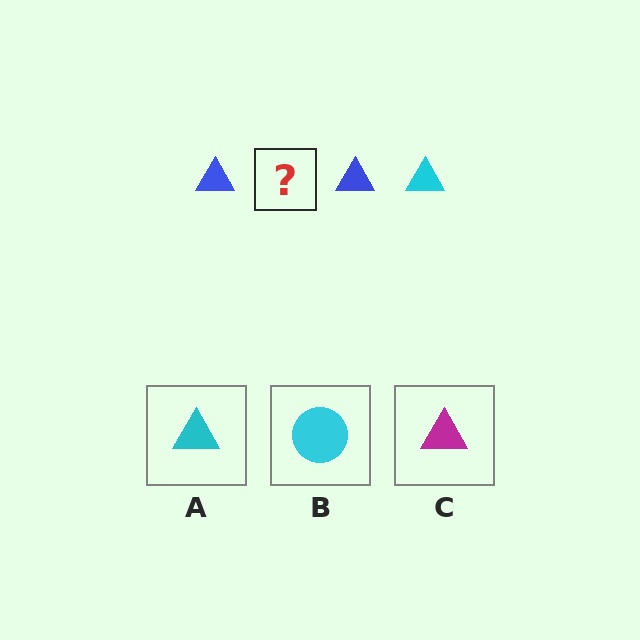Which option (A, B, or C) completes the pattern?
A.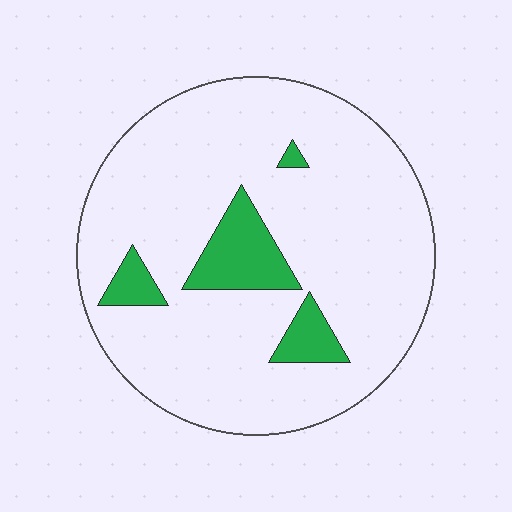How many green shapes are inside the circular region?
4.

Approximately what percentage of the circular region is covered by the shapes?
Approximately 10%.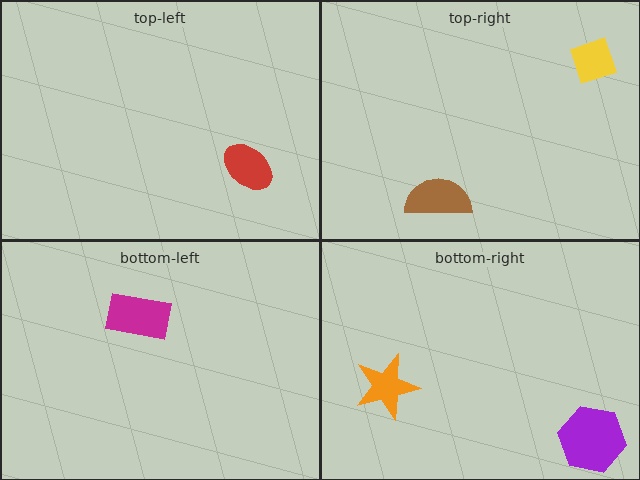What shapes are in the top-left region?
The red ellipse.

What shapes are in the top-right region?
The yellow diamond, the brown semicircle.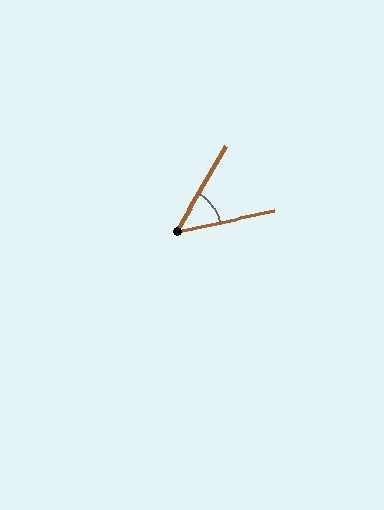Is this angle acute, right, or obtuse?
It is acute.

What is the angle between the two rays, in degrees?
Approximately 48 degrees.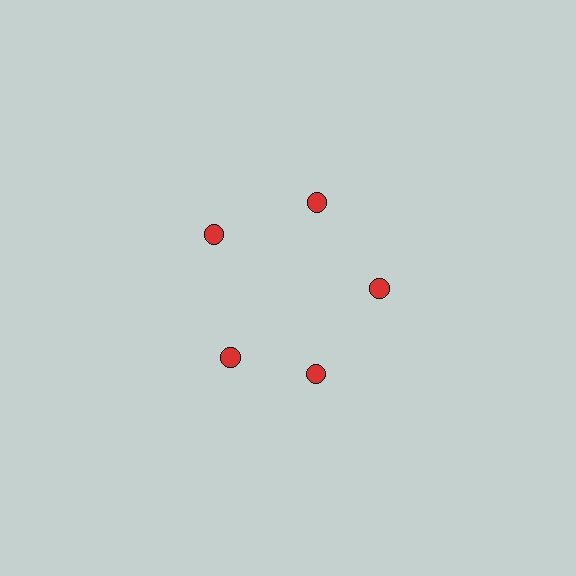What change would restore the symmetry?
The symmetry would be restored by rotating it back into even spacing with its neighbors so that all 5 circles sit at equal angles and equal distance from the center.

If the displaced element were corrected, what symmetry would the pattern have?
It would have 5-fold rotational symmetry — the pattern would map onto itself every 72 degrees.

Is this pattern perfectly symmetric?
No. The 5 red circles are arranged in a ring, but one element near the 8 o'clock position is rotated out of alignment along the ring, breaking the 5-fold rotational symmetry.